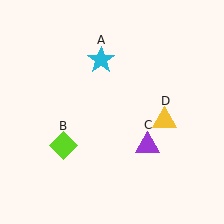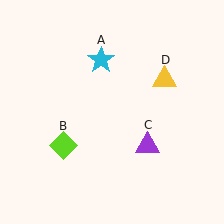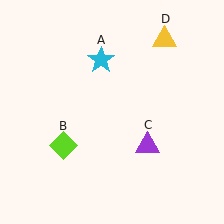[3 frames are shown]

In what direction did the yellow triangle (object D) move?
The yellow triangle (object D) moved up.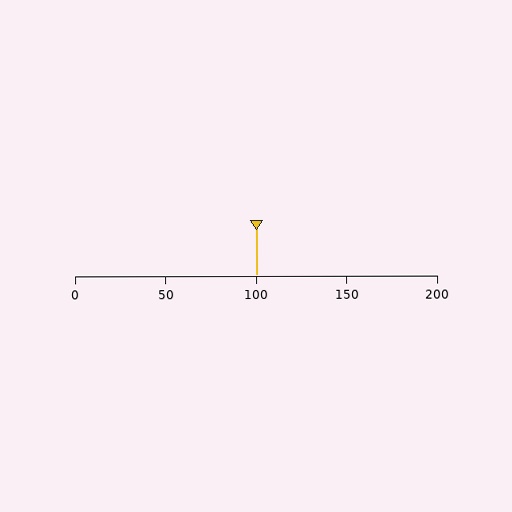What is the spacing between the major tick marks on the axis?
The major ticks are spaced 50 apart.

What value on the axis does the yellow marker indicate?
The marker indicates approximately 100.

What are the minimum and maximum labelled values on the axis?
The axis runs from 0 to 200.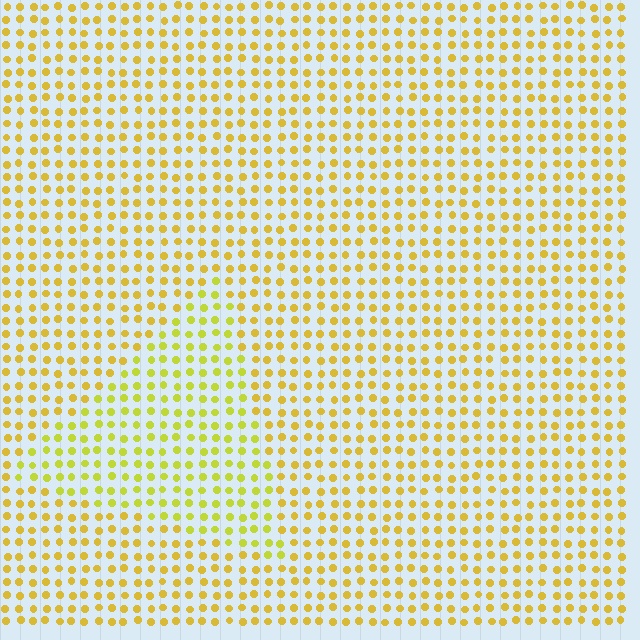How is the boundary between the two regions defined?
The boundary is defined purely by a slight shift in hue (about 21 degrees). Spacing, size, and orientation are identical on both sides.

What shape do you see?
I see a triangle.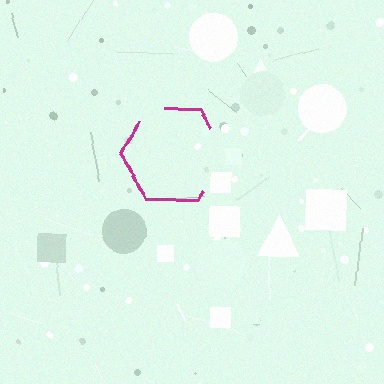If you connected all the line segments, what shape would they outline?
They would outline a hexagon.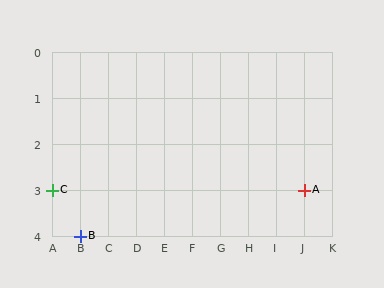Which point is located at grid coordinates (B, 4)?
Point B is at (B, 4).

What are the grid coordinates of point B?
Point B is at grid coordinates (B, 4).